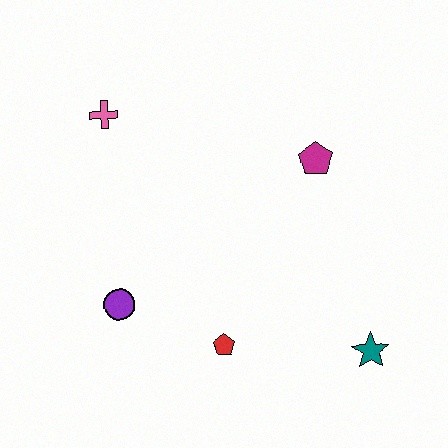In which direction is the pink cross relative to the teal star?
The pink cross is to the left of the teal star.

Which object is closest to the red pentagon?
The purple circle is closest to the red pentagon.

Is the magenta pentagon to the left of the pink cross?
No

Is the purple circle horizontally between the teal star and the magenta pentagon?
No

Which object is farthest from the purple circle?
The teal star is farthest from the purple circle.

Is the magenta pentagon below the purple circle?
No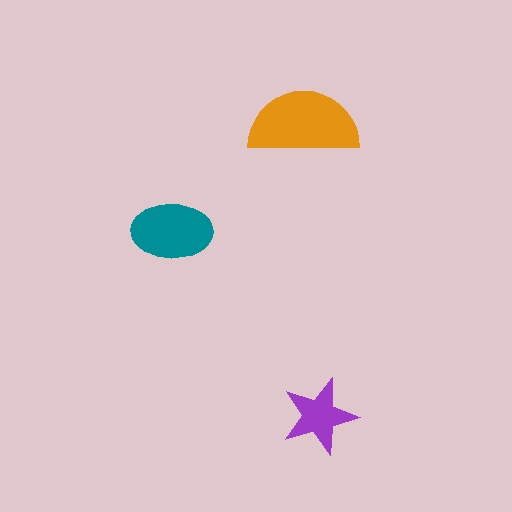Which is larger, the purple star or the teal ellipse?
The teal ellipse.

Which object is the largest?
The orange semicircle.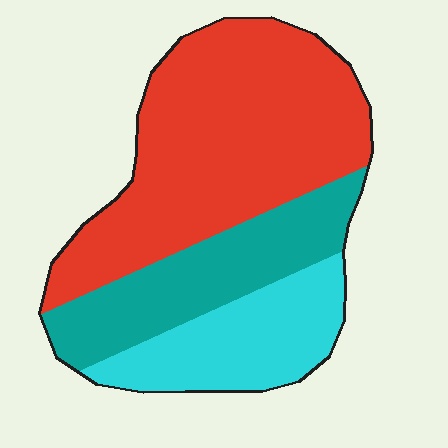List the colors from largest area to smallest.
From largest to smallest: red, teal, cyan.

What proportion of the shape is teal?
Teal takes up about one quarter (1/4) of the shape.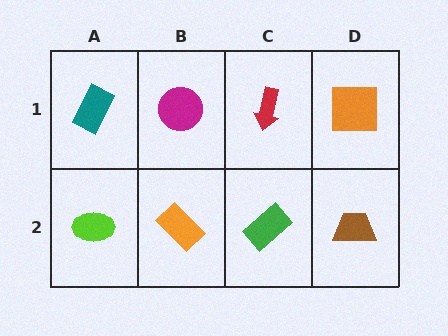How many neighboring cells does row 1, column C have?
3.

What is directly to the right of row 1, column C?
An orange square.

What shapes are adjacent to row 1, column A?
A lime ellipse (row 2, column A), a magenta circle (row 1, column B).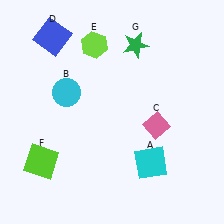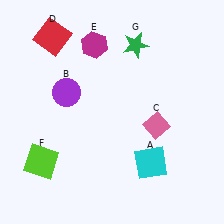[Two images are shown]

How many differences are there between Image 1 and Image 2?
There are 3 differences between the two images.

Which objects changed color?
B changed from cyan to purple. D changed from blue to red. E changed from lime to magenta.